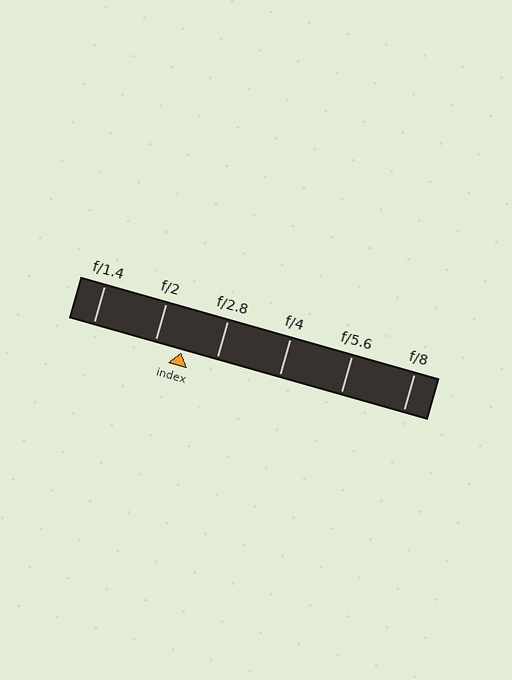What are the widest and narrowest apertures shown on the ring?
The widest aperture shown is f/1.4 and the narrowest is f/8.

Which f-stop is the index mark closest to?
The index mark is closest to f/2.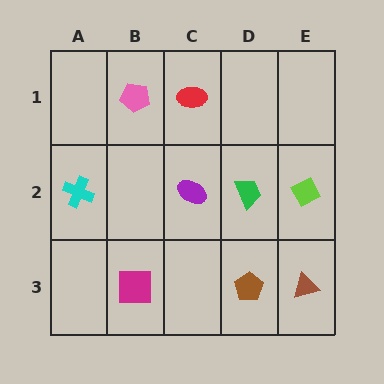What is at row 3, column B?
A magenta square.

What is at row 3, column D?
A brown pentagon.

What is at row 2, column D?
A green trapezoid.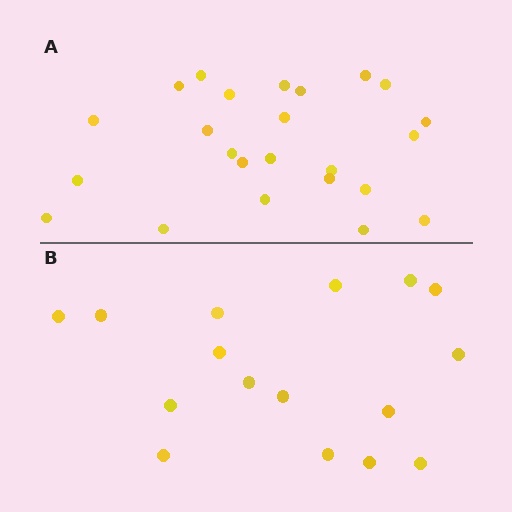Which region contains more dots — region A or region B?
Region A (the top region) has more dots.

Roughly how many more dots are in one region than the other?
Region A has roughly 8 or so more dots than region B.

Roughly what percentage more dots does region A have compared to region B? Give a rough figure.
About 50% more.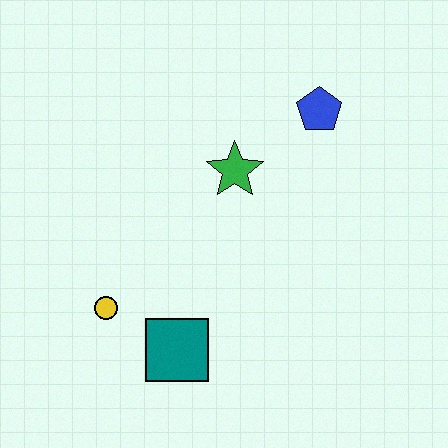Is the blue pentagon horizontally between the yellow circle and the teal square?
No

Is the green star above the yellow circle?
Yes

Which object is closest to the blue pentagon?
The green star is closest to the blue pentagon.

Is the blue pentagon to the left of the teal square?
No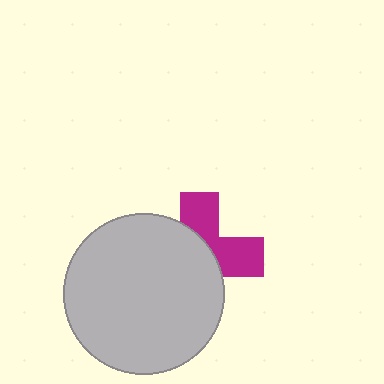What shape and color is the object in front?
The object in front is a light gray circle.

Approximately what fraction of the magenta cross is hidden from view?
Roughly 59% of the magenta cross is hidden behind the light gray circle.